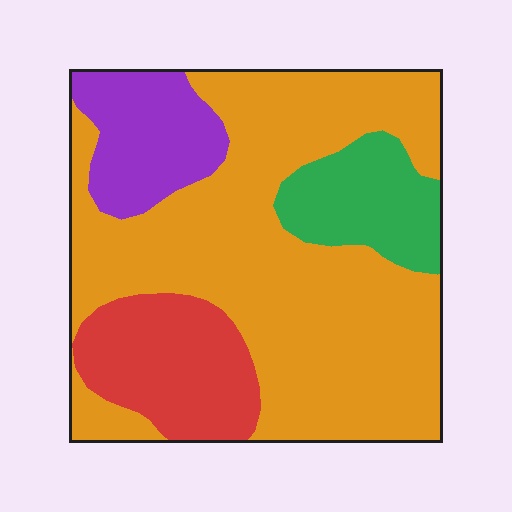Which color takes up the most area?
Orange, at roughly 60%.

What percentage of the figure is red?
Red takes up about one sixth (1/6) of the figure.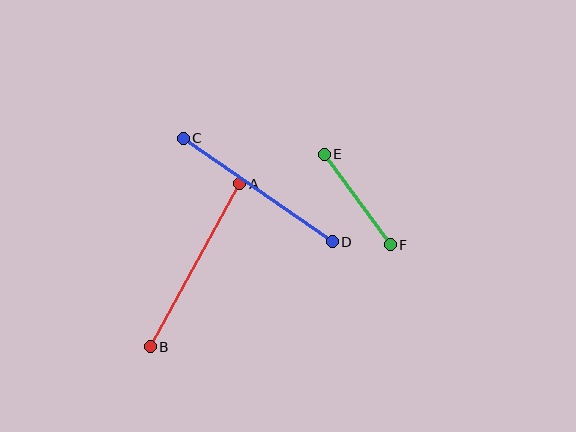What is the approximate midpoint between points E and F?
The midpoint is at approximately (357, 199) pixels.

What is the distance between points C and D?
The distance is approximately 182 pixels.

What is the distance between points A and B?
The distance is approximately 186 pixels.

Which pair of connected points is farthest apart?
Points A and B are farthest apart.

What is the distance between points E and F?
The distance is approximately 112 pixels.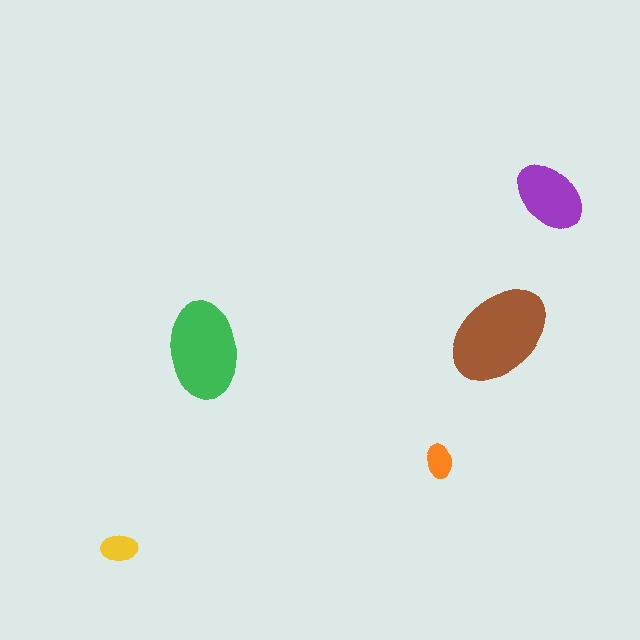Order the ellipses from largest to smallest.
the brown one, the green one, the purple one, the yellow one, the orange one.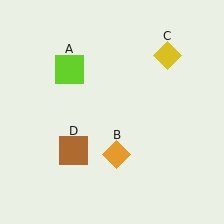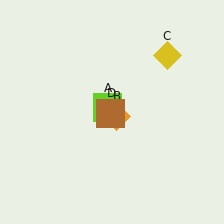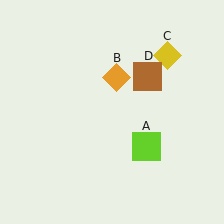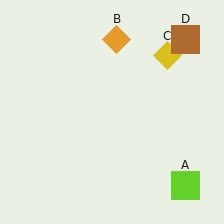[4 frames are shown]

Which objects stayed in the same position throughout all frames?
Yellow diamond (object C) remained stationary.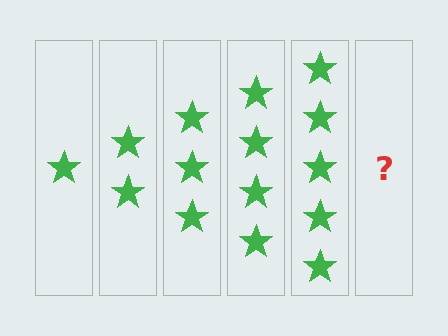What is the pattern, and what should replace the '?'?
The pattern is that each step adds one more star. The '?' should be 6 stars.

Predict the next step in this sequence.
The next step is 6 stars.